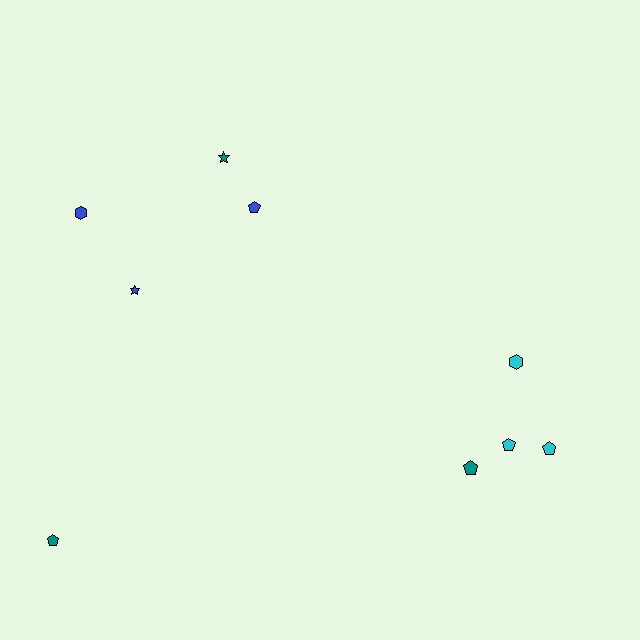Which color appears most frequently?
Blue, with 3 objects.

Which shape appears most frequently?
Pentagon, with 5 objects.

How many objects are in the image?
There are 9 objects.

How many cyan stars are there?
There are no cyan stars.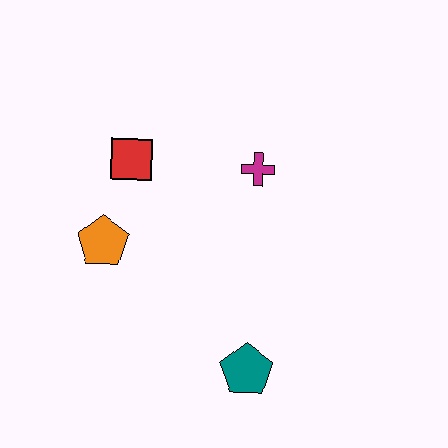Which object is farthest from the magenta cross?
The teal pentagon is farthest from the magenta cross.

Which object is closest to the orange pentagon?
The red square is closest to the orange pentagon.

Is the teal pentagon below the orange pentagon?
Yes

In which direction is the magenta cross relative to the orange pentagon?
The magenta cross is to the right of the orange pentagon.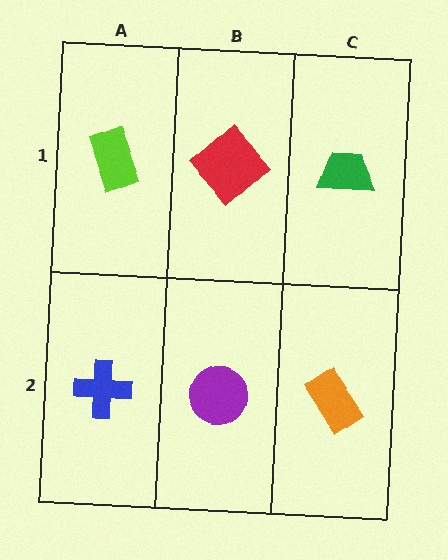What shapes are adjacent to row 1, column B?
A purple circle (row 2, column B), a lime rectangle (row 1, column A), a green trapezoid (row 1, column C).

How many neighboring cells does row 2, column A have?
2.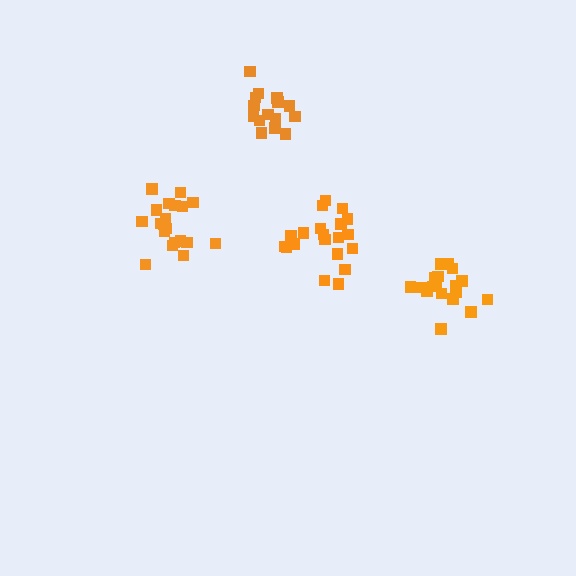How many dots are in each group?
Group 1: 20 dots, Group 2: 15 dots, Group 3: 20 dots, Group 4: 18 dots (73 total).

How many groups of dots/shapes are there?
There are 4 groups.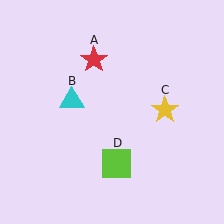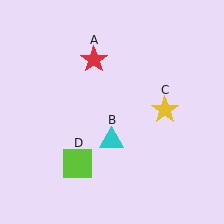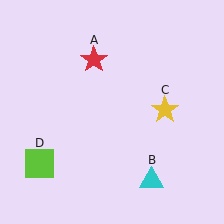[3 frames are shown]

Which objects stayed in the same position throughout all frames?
Red star (object A) and yellow star (object C) remained stationary.